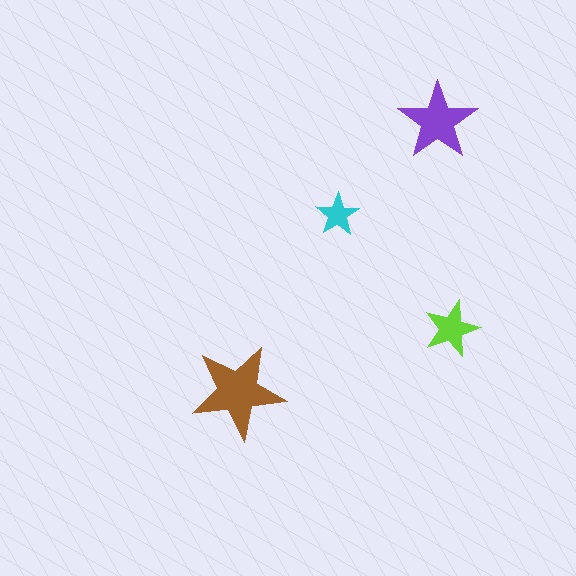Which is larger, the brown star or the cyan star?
The brown one.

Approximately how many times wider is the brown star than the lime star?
About 1.5 times wider.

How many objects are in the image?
There are 4 objects in the image.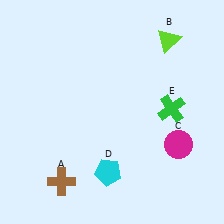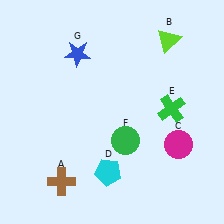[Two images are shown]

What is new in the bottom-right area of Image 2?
A green circle (F) was added in the bottom-right area of Image 2.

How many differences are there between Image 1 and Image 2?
There are 2 differences between the two images.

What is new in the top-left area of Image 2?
A blue star (G) was added in the top-left area of Image 2.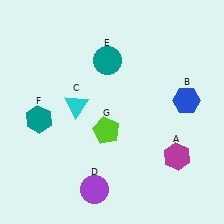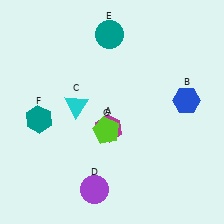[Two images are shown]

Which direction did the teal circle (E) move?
The teal circle (E) moved up.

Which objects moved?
The objects that moved are: the magenta hexagon (A), the teal circle (E).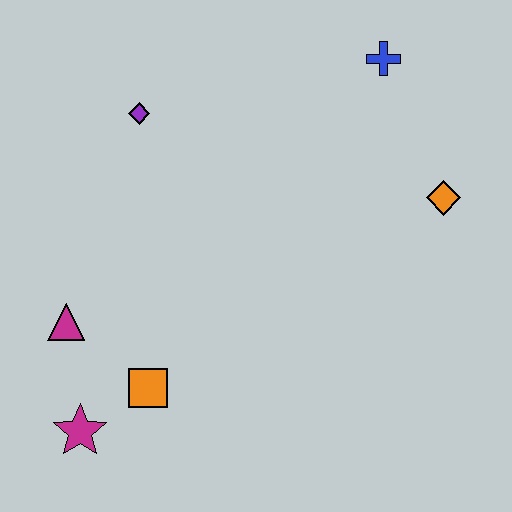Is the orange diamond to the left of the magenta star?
No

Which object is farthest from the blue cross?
The magenta star is farthest from the blue cross.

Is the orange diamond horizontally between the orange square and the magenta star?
No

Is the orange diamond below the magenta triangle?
No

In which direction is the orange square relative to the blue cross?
The orange square is below the blue cross.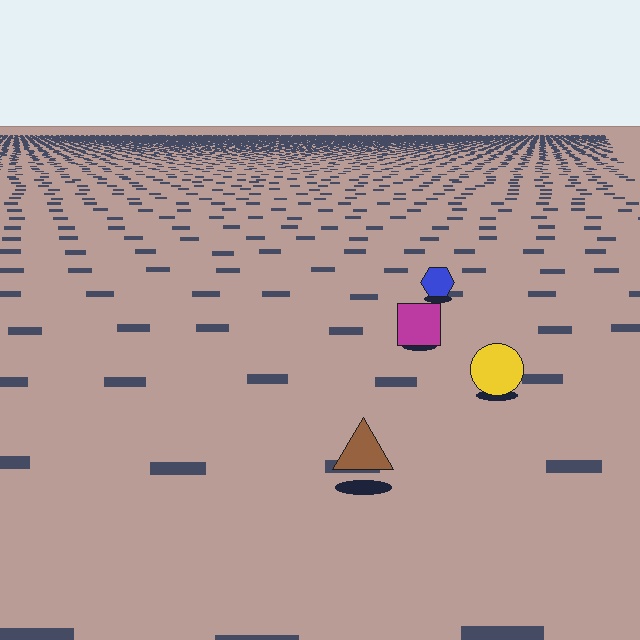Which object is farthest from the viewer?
The blue hexagon is farthest from the viewer. It appears smaller and the ground texture around it is denser.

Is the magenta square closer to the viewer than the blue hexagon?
Yes. The magenta square is closer — you can tell from the texture gradient: the ground texture is coarser near it.